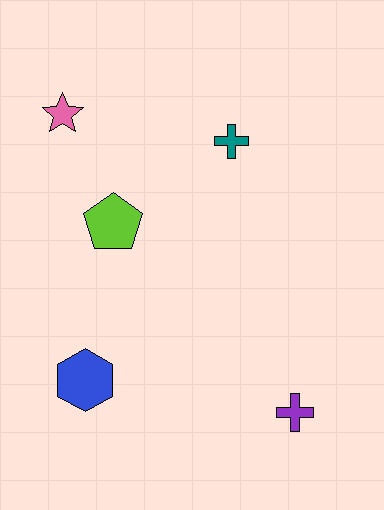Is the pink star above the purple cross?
Yes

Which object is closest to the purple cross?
The blue hexagon is closest to the purple cross.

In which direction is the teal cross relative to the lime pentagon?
The teal cross is to the right of the lime pentagon.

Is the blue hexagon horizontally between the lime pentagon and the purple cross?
No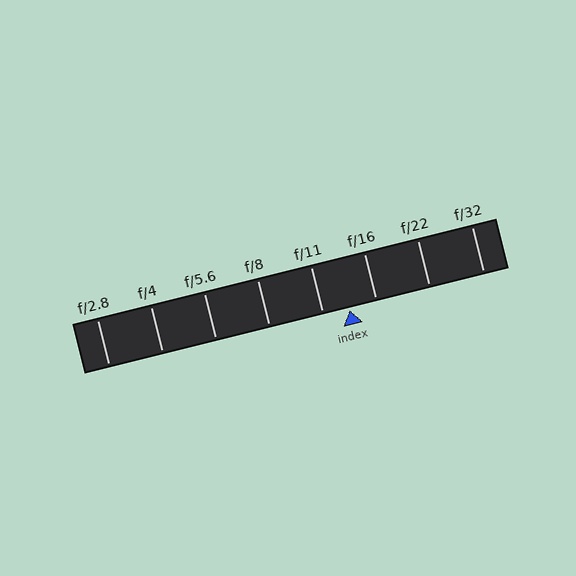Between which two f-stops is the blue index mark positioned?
The index mark is between f/11 and f/16.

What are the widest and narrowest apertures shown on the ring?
The widest aperture shown is f/2.8 and the narrowest is f/32.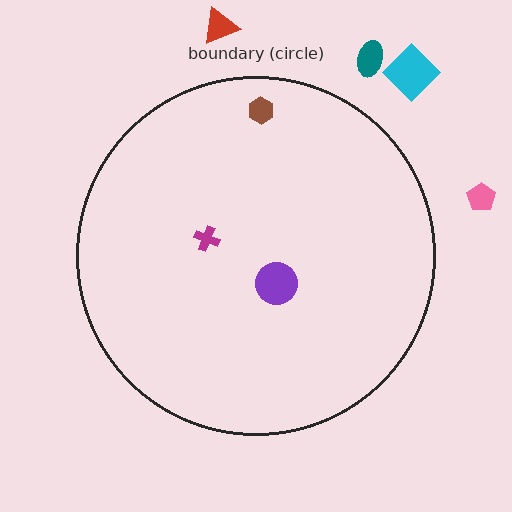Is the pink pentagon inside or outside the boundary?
Outside.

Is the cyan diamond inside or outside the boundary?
Outside.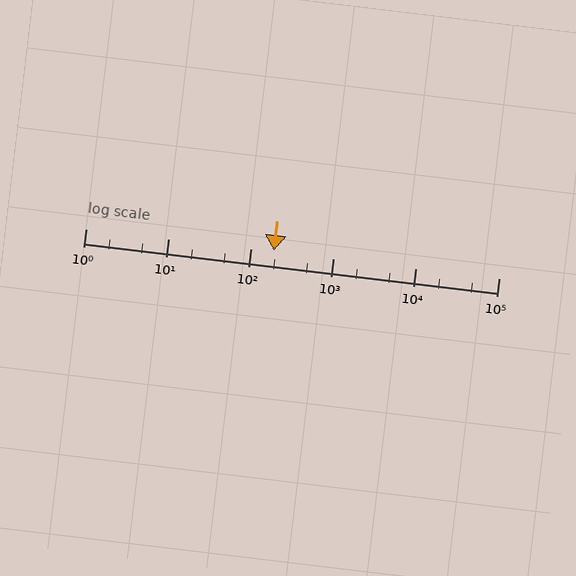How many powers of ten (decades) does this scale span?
The scale spans 5 decades, from 1 to 100000.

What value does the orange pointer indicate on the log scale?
The pointer indicates approximately 190.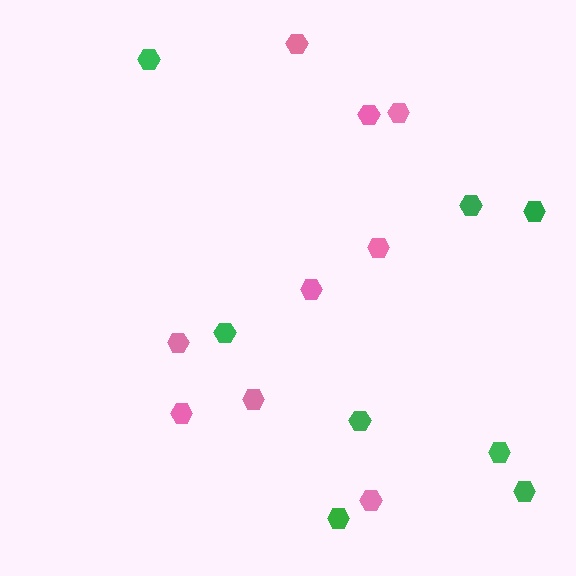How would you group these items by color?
There are 2 groups: one group of pink hexagons (9) and one group of green hexagons (8).